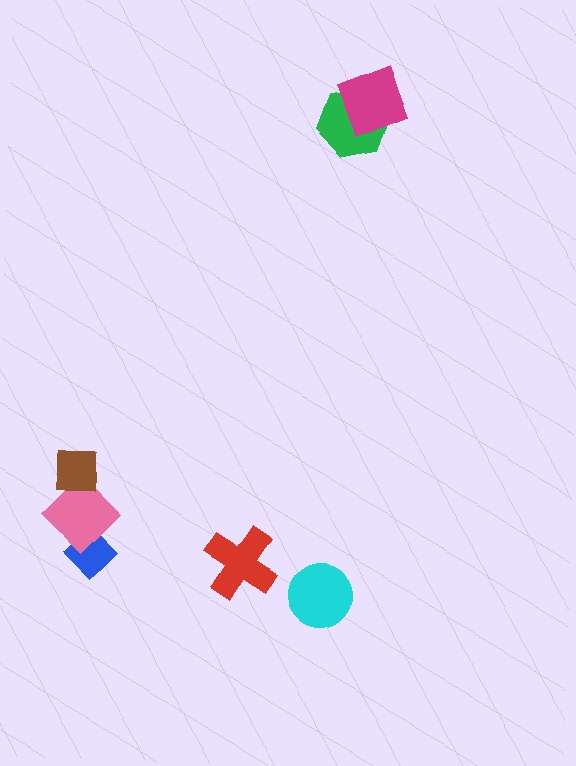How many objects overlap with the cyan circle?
0 objects overlap with the cyan circle.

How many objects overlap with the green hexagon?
1 object overlaps with the green hexagon.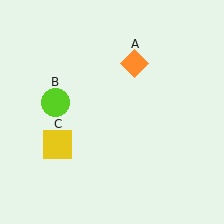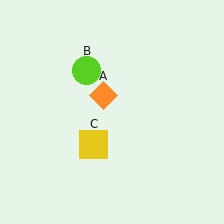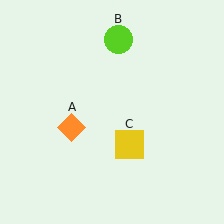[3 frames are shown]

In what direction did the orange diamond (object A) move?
The orange diamond (object A) moved down and to the left.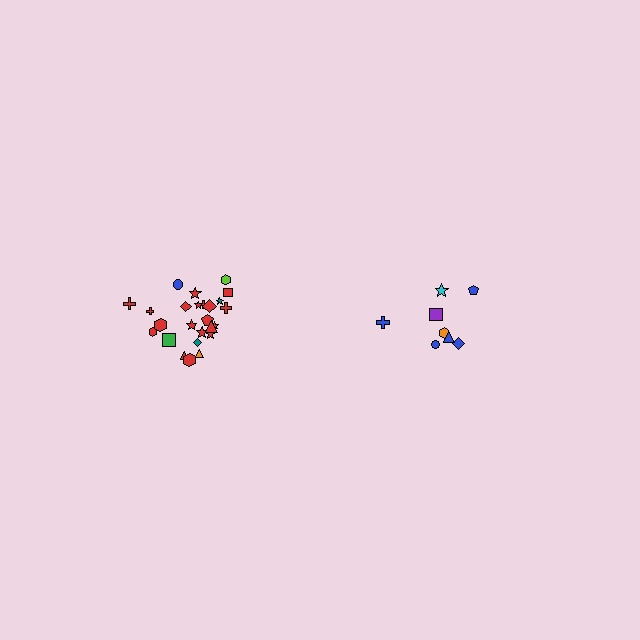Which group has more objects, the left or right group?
The left group.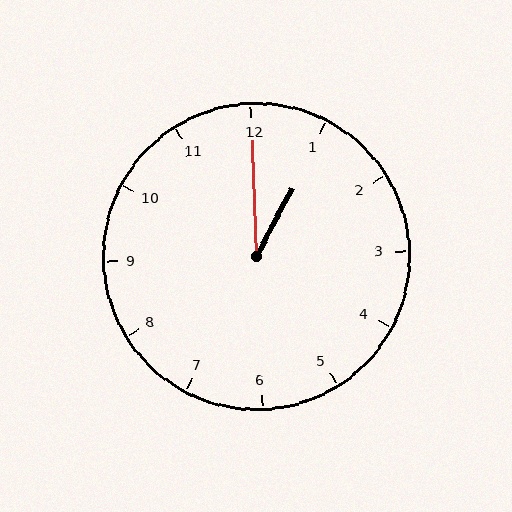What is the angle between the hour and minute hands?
Approximately 30 degrees.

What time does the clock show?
1:00.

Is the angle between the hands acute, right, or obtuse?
It is acute.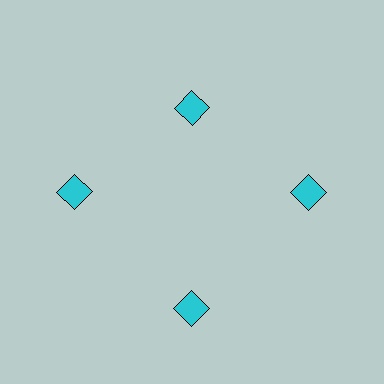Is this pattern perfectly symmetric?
No. The 4 cyan squares are arranged in a ring, but one element near the 12 o'clock position is pulled inward toward the center, breaking the 4-fold rotational symmetry.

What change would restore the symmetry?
The symmetry would be restored by moving it outward, back onto the ring so that all 4 squares sit at equal angles and equal distance from the center.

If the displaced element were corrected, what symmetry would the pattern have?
It would have 4-fold rotational symmetry — the pattern would map onto itself every 90 degrees.